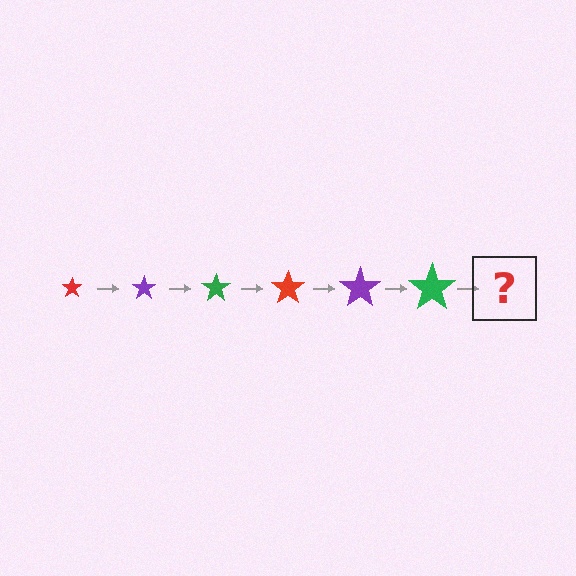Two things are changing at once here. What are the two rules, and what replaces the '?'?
The two rules are that the star grows larger each step and the color cycles through red, purple, and green. The '?' should be a red star, larger than the previous one.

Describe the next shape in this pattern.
It should be a red star, larger than the previous one.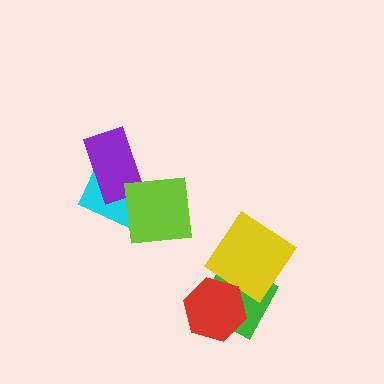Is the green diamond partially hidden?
Yes, it is partially covered by another shape.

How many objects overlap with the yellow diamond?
2 objects overlap with the yellow diamond.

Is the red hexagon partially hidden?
No, no other shape covers it.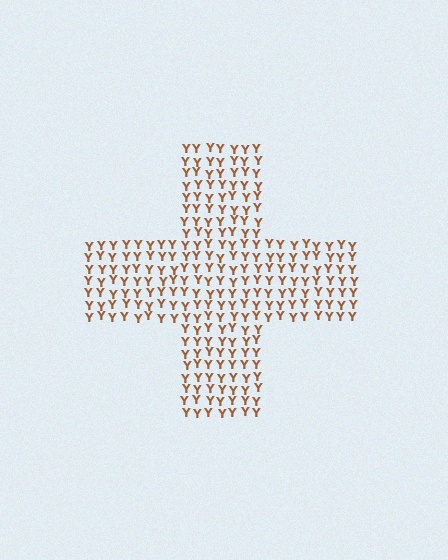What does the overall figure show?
The overall figure shows a cross.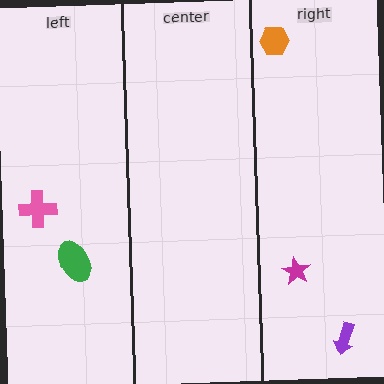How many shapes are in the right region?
3.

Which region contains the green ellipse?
The left region.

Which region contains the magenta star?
The right region.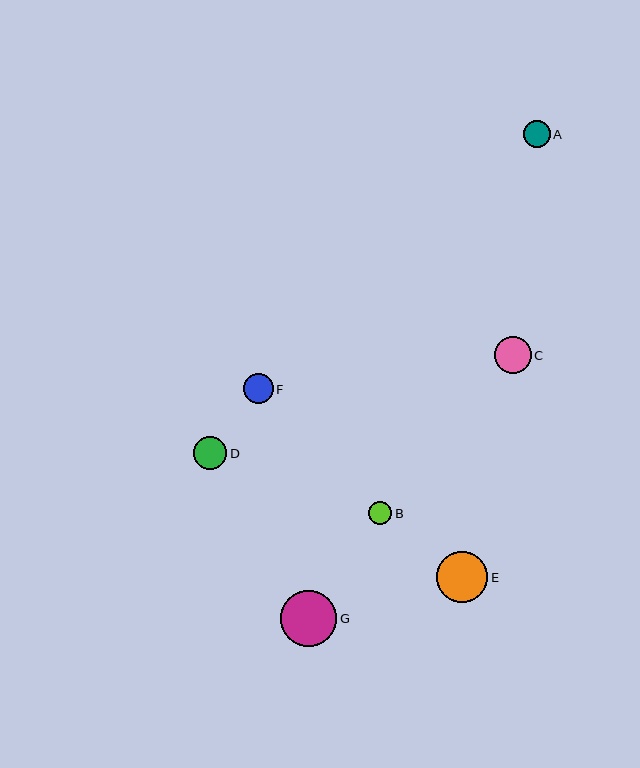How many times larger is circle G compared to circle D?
Circle G is approximately 1.7 times the size of circle D.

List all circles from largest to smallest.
From largest to smallest: G, E, C, D, F, A, B.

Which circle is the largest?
Circle G is the largest with a size of approximately 57 pixels.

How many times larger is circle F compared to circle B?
Circle F is approximately 1.3 times the size of circle B.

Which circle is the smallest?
Circle B is the smallest with a size of approximately 23 pixels.